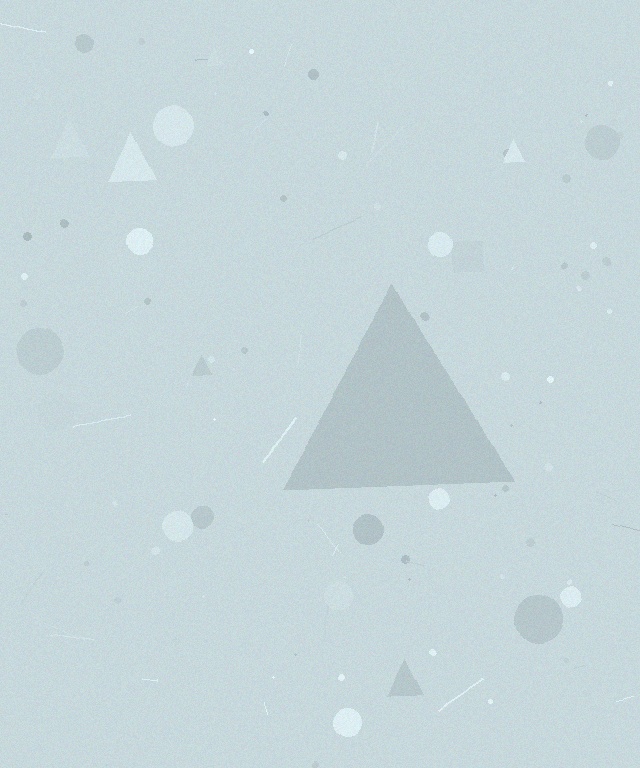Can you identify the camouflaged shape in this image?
The camouflaged shape is a triangle.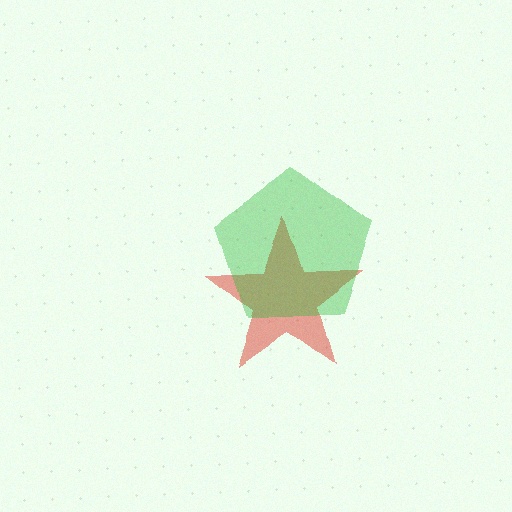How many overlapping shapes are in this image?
There are 2 overlapping shapes in the image.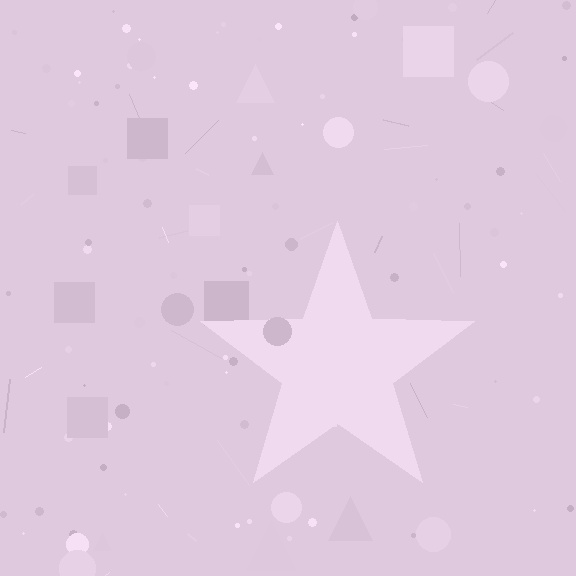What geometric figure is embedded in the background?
A star is embedded in the background.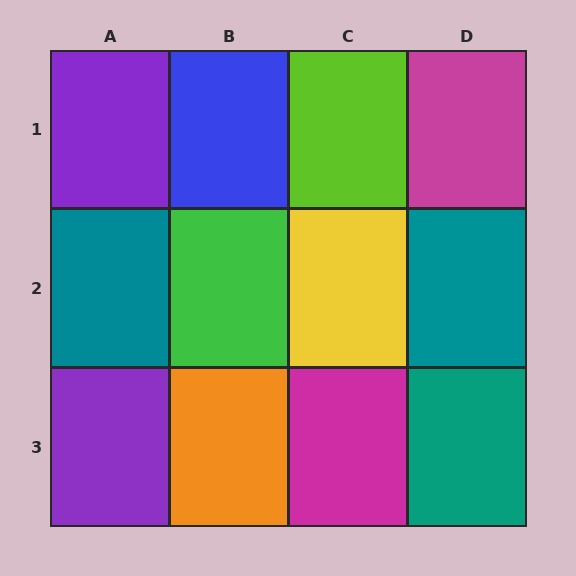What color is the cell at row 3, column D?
Teal.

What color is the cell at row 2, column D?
Teal.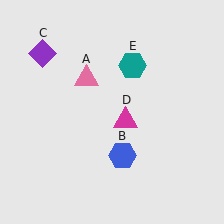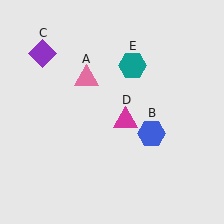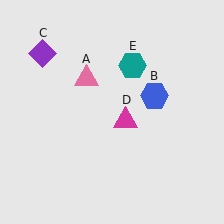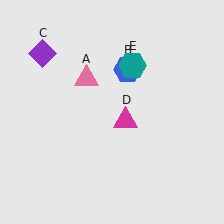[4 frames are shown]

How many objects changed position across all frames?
1 object changed position: blue hexagon (object B).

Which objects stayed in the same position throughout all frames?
Pink triangle (object A) and purple diamond (object C) and magenta triangle (object D) and teal hexagon (object E) remained stationary.